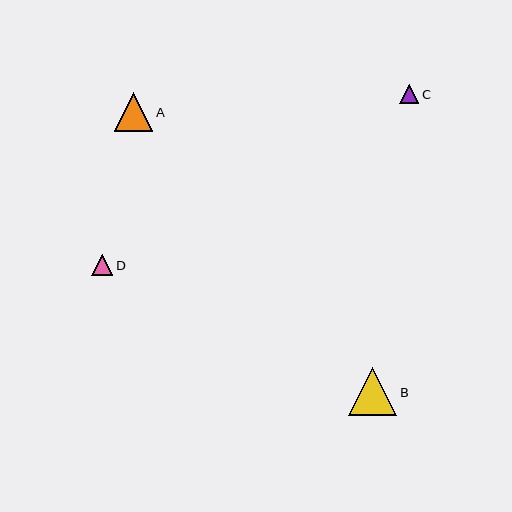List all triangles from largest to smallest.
From largest to smallest: B, A, D, C.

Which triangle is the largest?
Triangle B is the largest with a size of approximately 48 pixels.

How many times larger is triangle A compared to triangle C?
Triangle A is approximately 2.1 times the size of triangle C.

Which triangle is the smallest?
Triangle C is the smallest with a size of approximately 19 pixels.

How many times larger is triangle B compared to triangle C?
Triangle B is approximately 2.6 times the size of triangle C.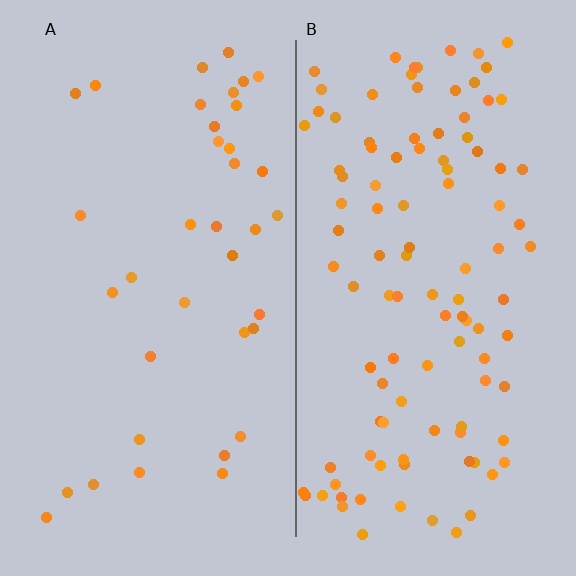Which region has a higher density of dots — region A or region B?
B (the right).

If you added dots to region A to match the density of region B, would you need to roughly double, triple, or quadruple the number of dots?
Approximately triple.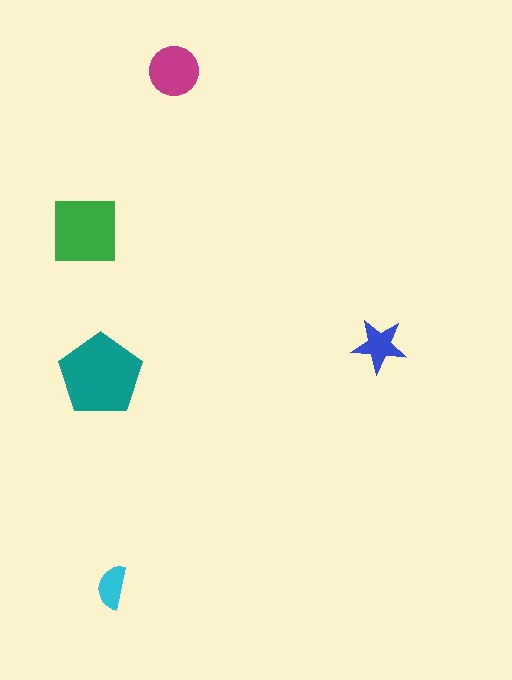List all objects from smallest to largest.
The cyan semicircle, the blue star, the magenta circle, the green square, the teal pentagon.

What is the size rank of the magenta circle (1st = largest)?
3rd.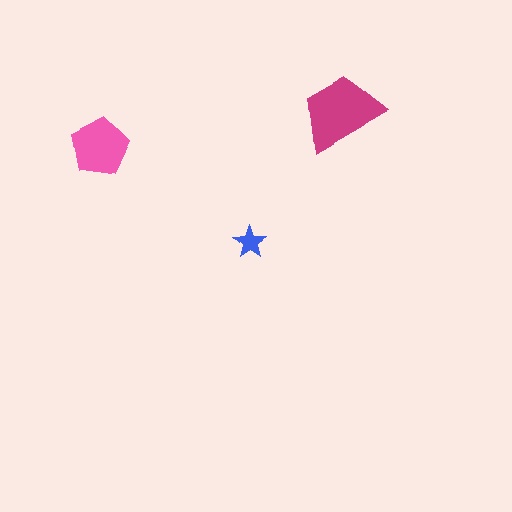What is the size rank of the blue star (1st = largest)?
3rd.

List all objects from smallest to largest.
The blue star, the pink pentagon, the magenta trapezoid.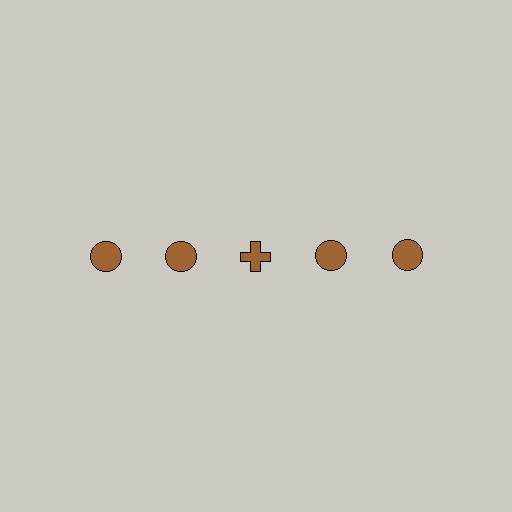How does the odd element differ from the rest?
It has a different shape: cross instead of circle.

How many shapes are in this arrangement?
There are 5 shapes arranged in a grid pattern.